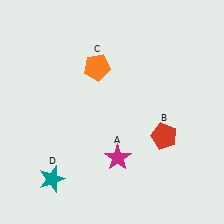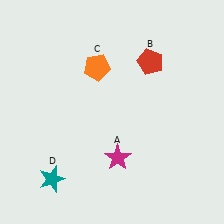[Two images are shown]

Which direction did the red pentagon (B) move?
The red pentagon (B) moved up.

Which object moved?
The red pentagon (B) moved up.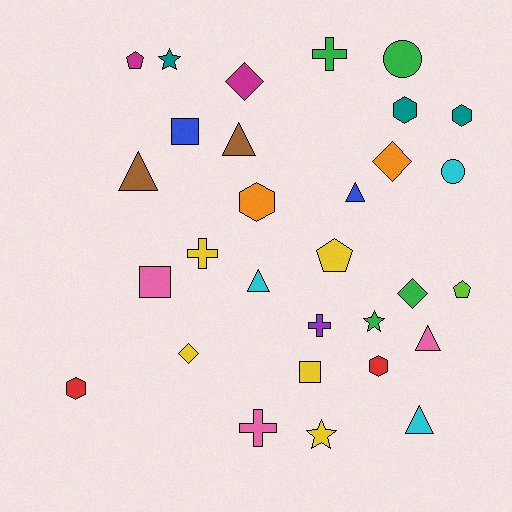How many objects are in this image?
There are 30 objects.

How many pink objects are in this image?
There are 3 pink objects.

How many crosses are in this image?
There are 4 crosses.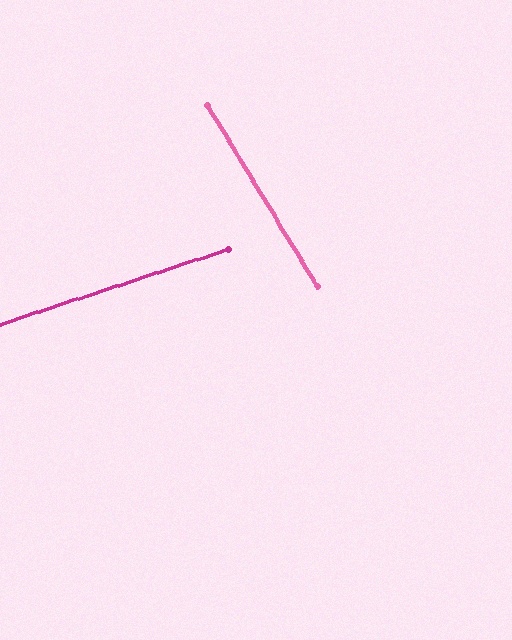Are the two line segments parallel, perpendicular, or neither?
Neither parallel nor perpendicular — they differ by about 77°.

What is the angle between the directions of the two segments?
Approximately 77 degrees.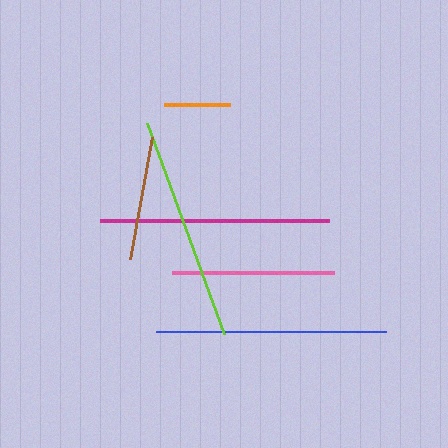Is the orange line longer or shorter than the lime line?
The lime line is longer than the orange line.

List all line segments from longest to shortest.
From longest to shortest: blue, magenta, lime, pink, brown, orange.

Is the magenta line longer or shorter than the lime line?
The magenta line is longer than the lime line.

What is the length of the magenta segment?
The magenta segment is approximately 228 pixels long.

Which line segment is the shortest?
The orange line is the shortest at approximately 65 pixels.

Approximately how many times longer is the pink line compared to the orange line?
The pink line is approximately 2.5 times the length of the orange line.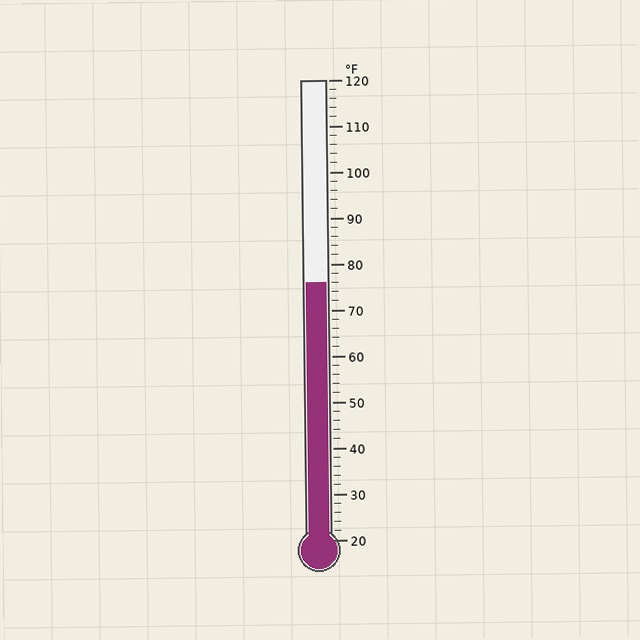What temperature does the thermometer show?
The thermometer shows approximately 76°F.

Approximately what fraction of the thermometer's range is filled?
The thermometer is filled to approximately 55% of its range.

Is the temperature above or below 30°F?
The temperature is above 30°F.